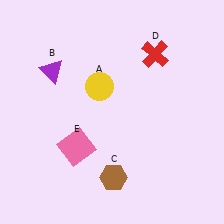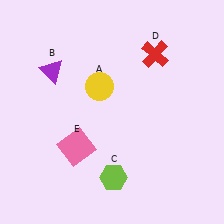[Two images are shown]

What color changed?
The hexagon (C) changed from brown in Image 1 to lime in Image 2.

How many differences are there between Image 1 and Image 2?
There is 1 difference between the two images.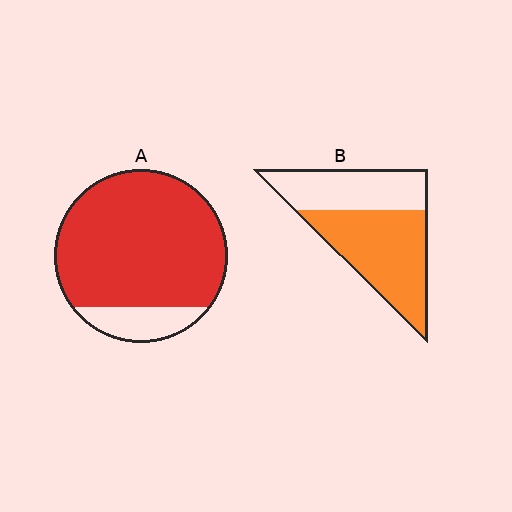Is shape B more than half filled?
Yes.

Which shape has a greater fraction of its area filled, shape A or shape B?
Shape A.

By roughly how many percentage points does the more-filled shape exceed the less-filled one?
By roughly 25 percentage points (A over B).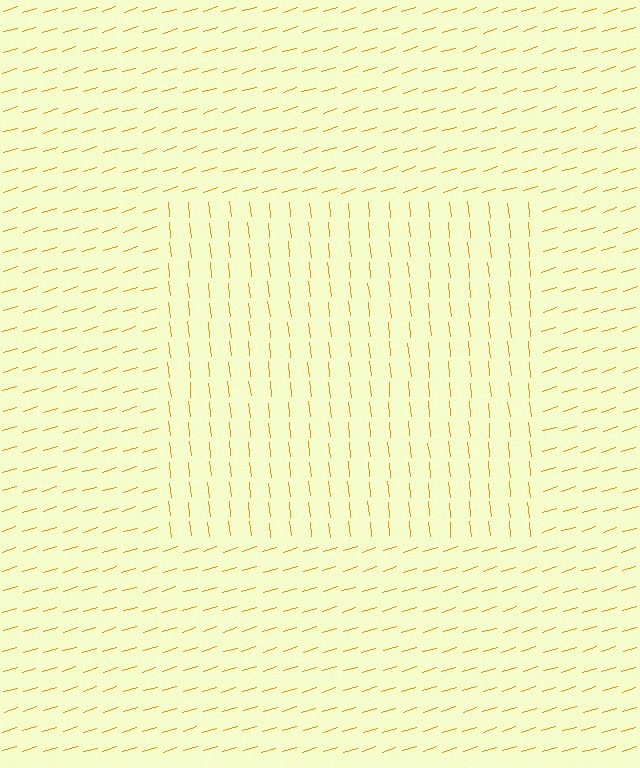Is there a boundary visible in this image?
Yes, there is a texture boundary formed by a change in line orientation.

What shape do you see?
I see a rectangle.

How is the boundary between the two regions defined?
The boundary is defined purely by a change in line orientation (approximately 79 degrees difference). All lines are the same color and thickness.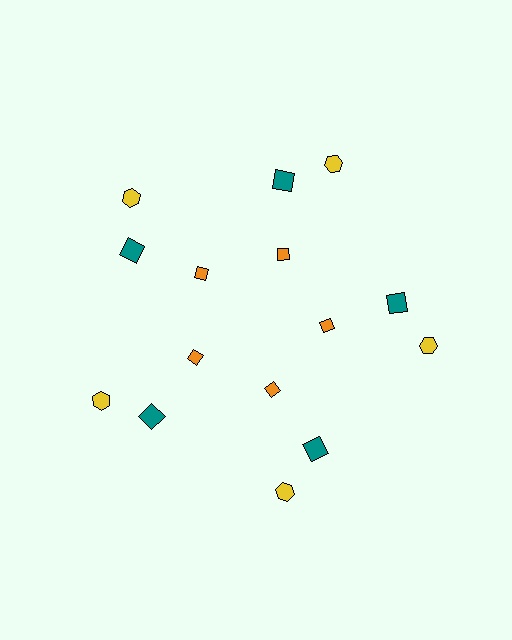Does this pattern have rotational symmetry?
Yes, this pattern has 5-fold rotational symmetry. It looks the same after rotating 72 degrees around the center.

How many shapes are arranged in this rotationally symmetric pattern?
There are 15 shapes, arranged in 5 groups of 3.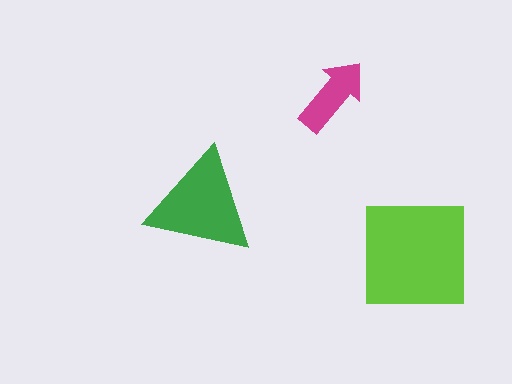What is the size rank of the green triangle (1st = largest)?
2nd.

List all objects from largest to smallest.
The lime square, the green triangle, the magenta arrow.